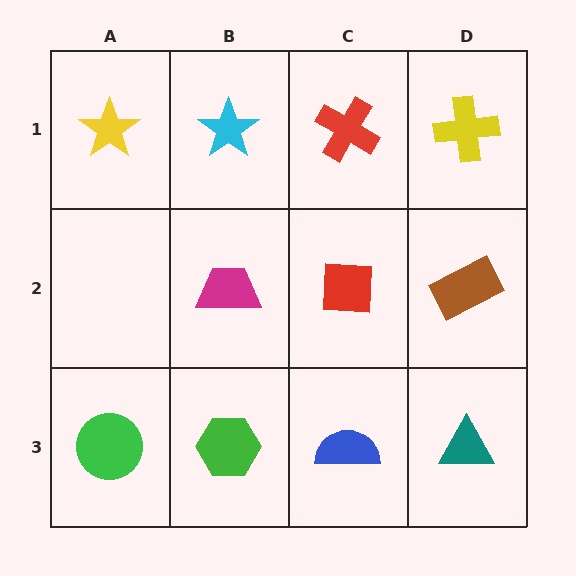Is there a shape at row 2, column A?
No, that cell is empty.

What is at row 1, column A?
A yellow star.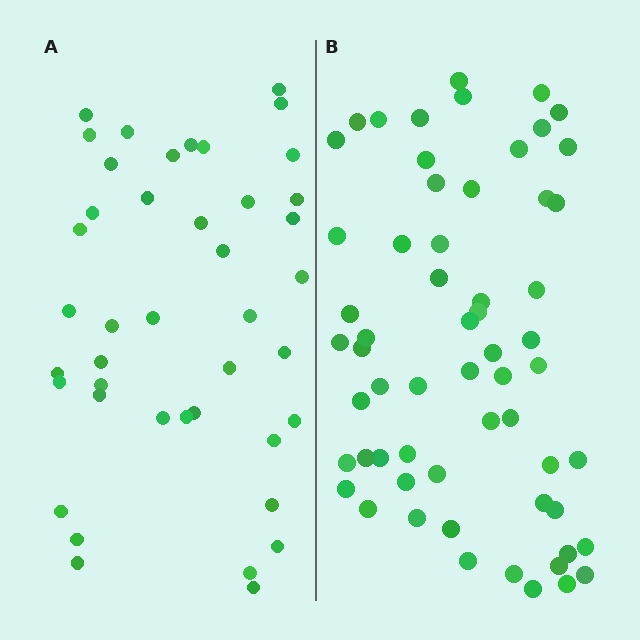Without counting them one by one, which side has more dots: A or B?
Region B (the right region) has more dots.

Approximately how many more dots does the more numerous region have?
Region B has approximately 20 more dots than region A.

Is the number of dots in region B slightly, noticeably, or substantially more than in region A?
Region B has noticeably more, but not dramatically so. The ratio is roughly 1.4 to 1.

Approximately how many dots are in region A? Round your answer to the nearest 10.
About 40 dots. (The exact count is 42, which rounds to 40.)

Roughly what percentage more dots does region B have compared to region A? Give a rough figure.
About 45% more.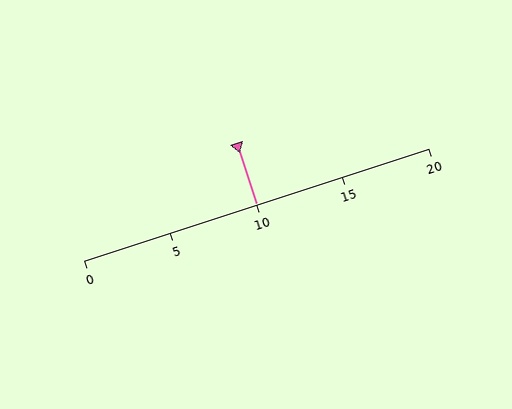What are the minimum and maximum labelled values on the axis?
The axis runs from 0 to 20.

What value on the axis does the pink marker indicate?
The marker indicates approximately 10.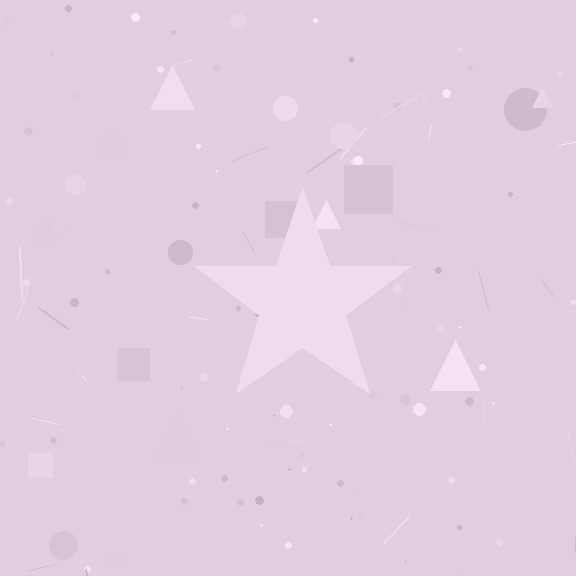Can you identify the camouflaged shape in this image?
The camouflaged shape is a star.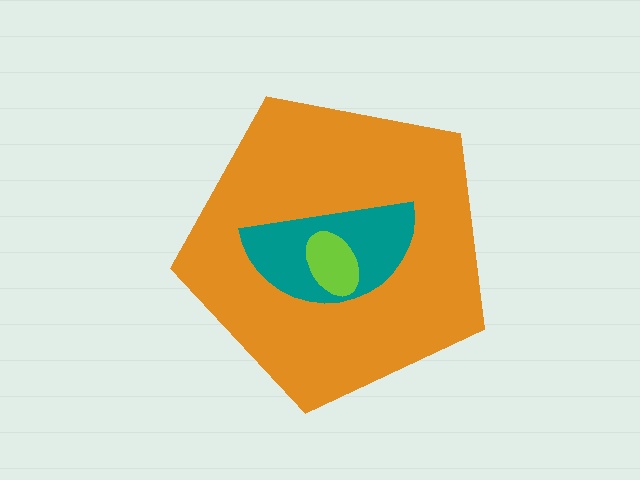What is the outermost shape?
The orange pentagon.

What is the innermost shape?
The lime ellipse.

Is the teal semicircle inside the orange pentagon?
Yes.